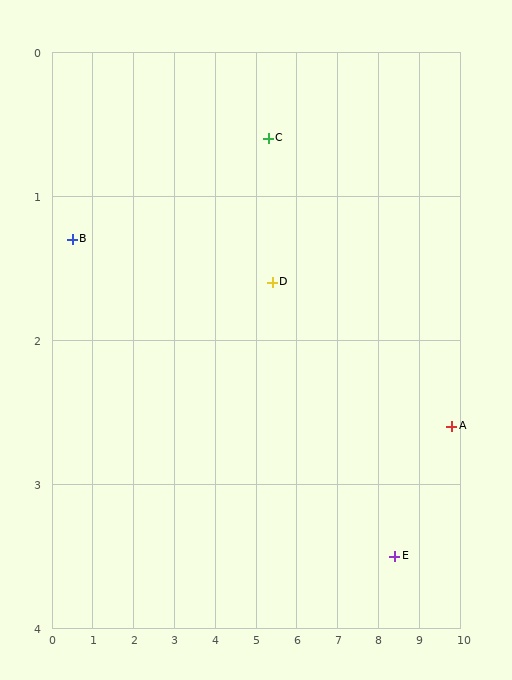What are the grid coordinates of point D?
Point D is at approximately (5.4, 1.6).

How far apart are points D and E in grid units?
Points D and E are about 3.6 grid units apart.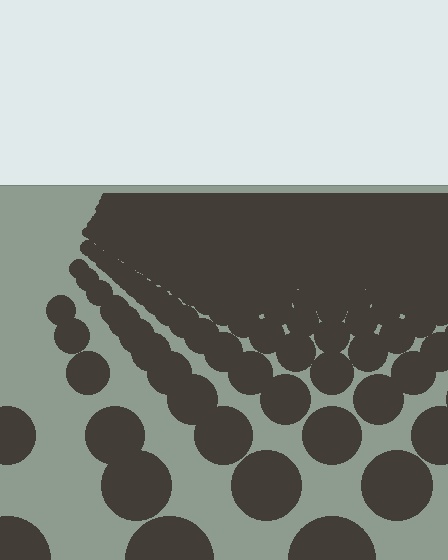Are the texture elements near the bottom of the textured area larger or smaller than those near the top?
Larger. Near the bottom, elements are closer to the viewer and appear at a bigger on-screen size.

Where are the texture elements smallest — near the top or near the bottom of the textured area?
Near the top.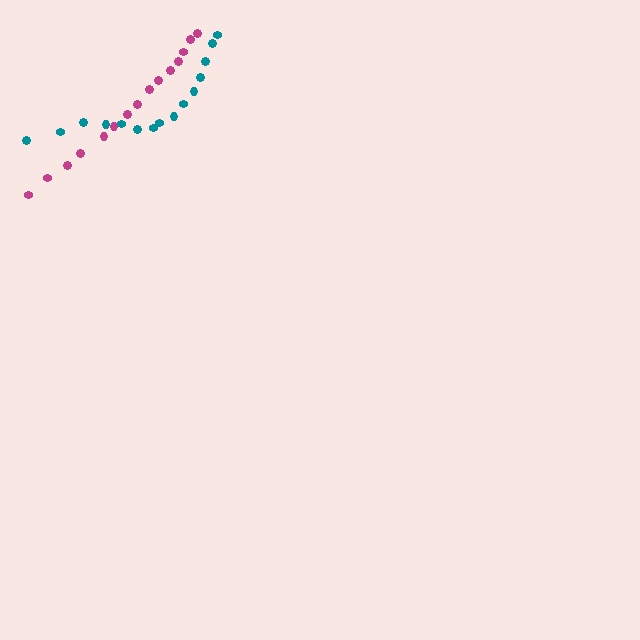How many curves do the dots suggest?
There are 2 distinct paths.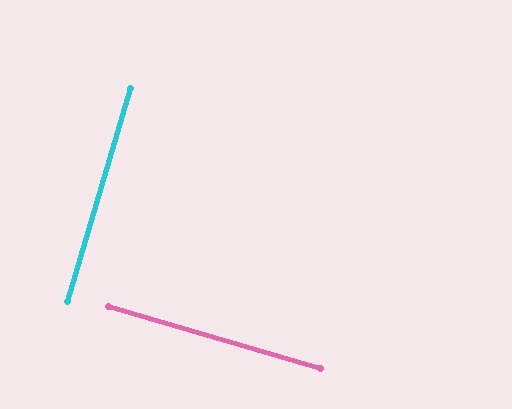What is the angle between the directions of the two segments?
Approximately 90 degrees.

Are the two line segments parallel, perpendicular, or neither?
Perpendicular — they meet at approximately 90°.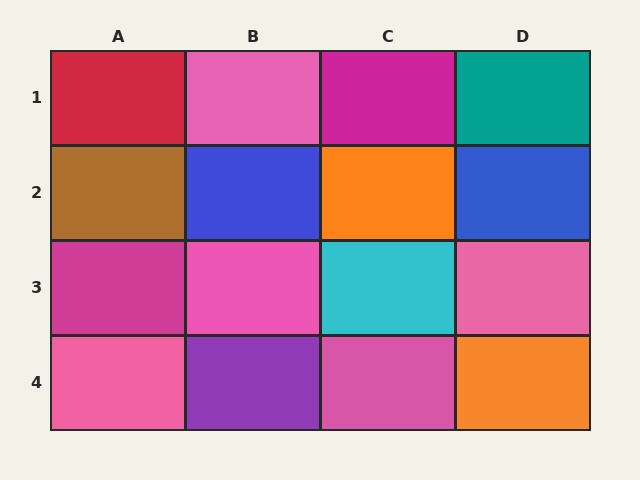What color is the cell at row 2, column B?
Blue.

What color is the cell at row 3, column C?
Cyan.